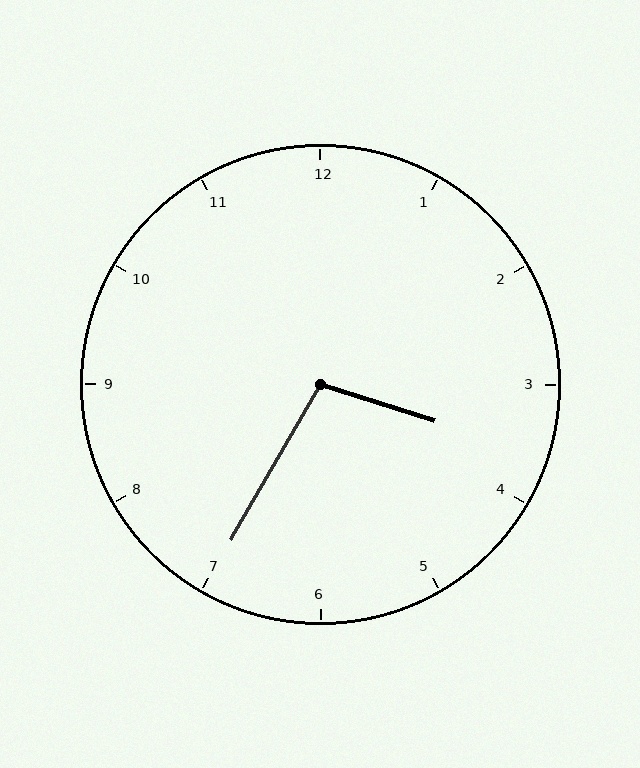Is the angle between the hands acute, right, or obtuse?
It is obtuse.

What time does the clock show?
3:35.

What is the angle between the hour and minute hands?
Approximately 102 degrees.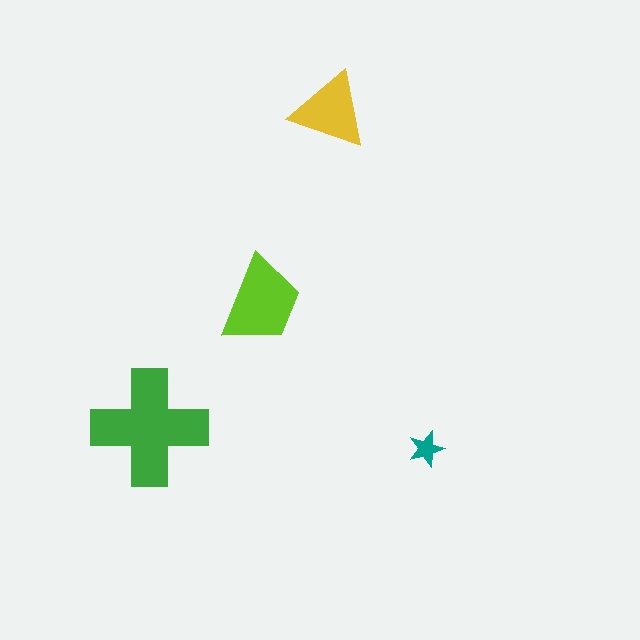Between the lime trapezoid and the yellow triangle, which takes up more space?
The lime trapezoid.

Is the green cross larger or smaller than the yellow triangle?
Larger.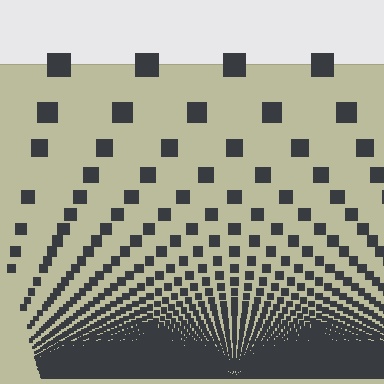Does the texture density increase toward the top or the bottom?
Density increases toward the bottom.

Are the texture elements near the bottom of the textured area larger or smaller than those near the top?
Smaller. The gradient is inverted — elements near the bottom are smaller and denser.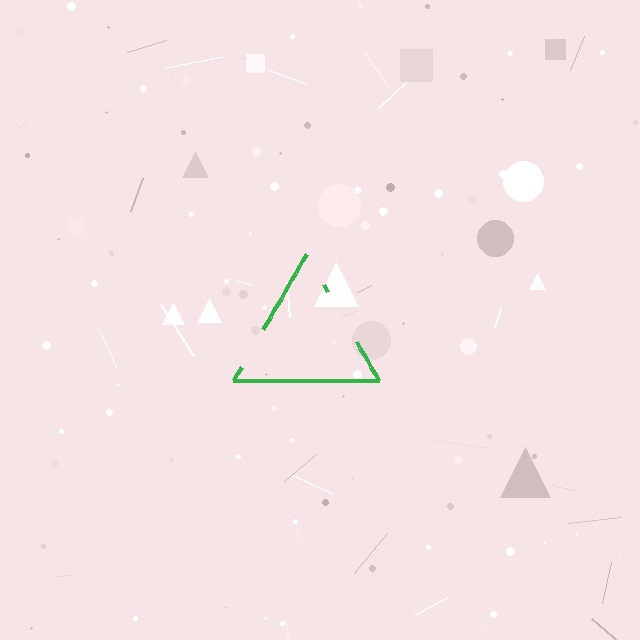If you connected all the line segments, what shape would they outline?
They would outline a triangle.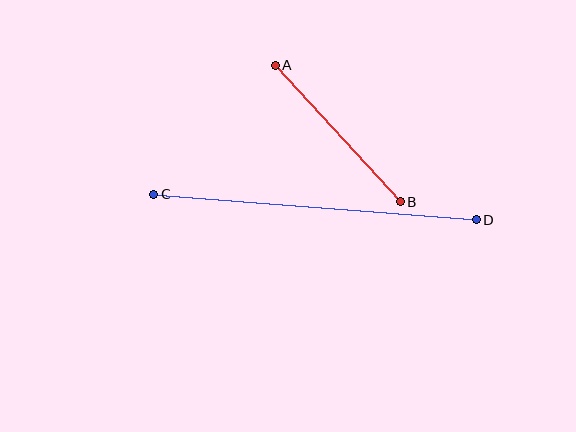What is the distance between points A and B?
The distance is approximately 185 pixels.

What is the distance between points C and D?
The distance is approximately 323 pixels.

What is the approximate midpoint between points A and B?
The midpoint is at approximately (338, 134) pixels.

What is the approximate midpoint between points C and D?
The midpoint is at approximately (315, 207) pixels.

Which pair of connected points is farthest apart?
Points C and D are farthest apart.